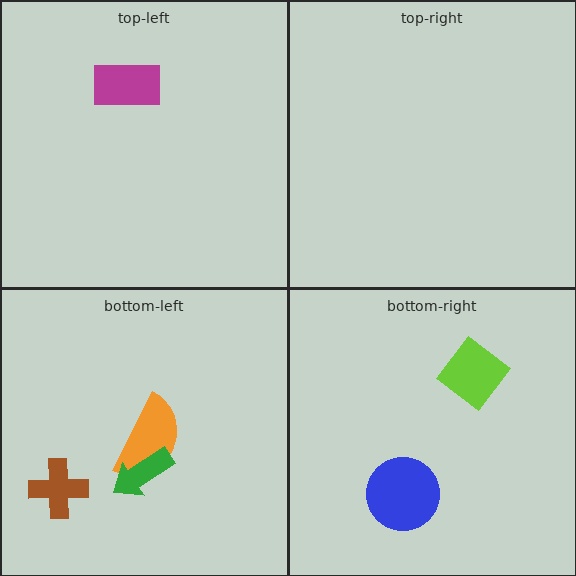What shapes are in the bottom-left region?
The brown cross, the orange semicircle, the green arrow.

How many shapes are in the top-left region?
1.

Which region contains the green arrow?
The bottom-left region.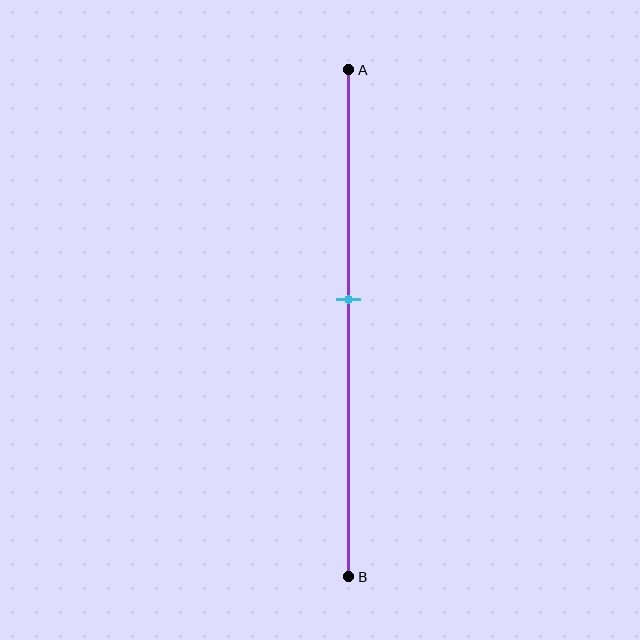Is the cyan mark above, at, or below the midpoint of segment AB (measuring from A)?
The cyan mark is above the midpoint of segment AB.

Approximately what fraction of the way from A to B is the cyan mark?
The cyan mark is approximately 45% of the way from A to B.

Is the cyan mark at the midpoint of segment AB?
No, the mark is at about 45% from A, not at the 50% midpoint.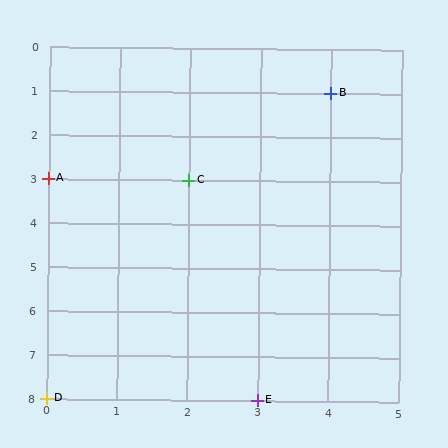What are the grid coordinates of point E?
Point E is at grid coordinates (3, 8).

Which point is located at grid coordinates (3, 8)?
Point E is at (3, 8).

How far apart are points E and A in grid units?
Points E and A are 3 columns and 5 rows apart (about 5.8 grid units diagonally).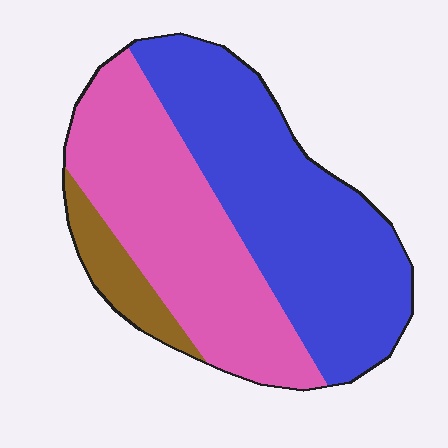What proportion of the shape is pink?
Pink takes up about two fifths (2/5) of the shape.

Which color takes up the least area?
Brown, at roughly 10%.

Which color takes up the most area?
Blue, at roughly 50%.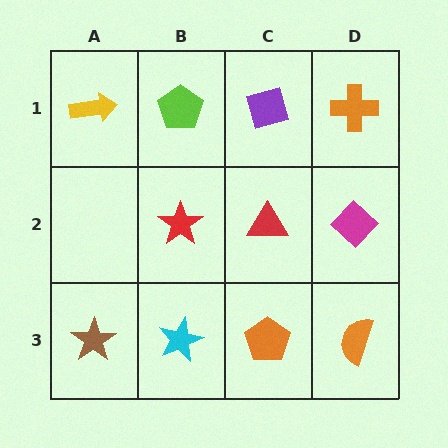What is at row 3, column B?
A cyan star.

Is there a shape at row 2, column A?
No, that cell is empty.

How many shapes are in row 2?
3 shapes.